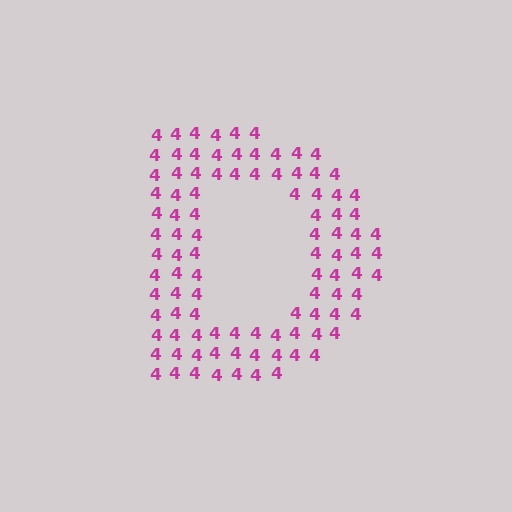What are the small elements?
The small elements are digit 4's.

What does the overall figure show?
The overall figure shows the letter D.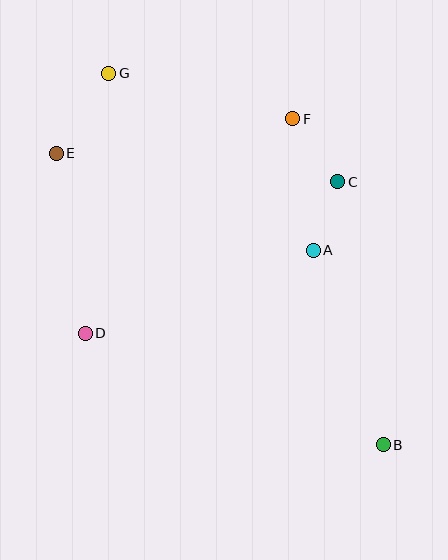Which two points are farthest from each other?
Points B and G are farthest from each other.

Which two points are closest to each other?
Points A and C are closest to each other.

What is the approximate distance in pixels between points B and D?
The distance between B and D is approximately 318 pixels.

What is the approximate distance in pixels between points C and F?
The distance between C and F is approximately 77 pixels.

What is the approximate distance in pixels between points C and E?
The distance between C and E is approximately 283 pixels.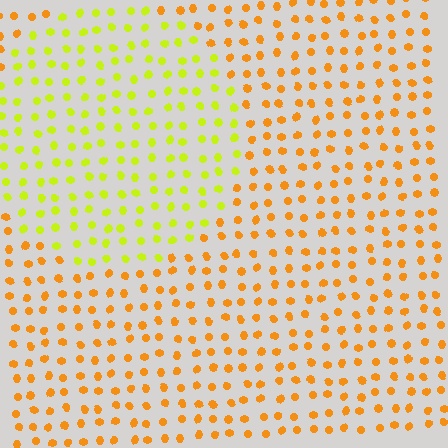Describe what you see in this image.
The image is filled with small orange elements in a uniform arrangement. A circle-shaped region is visible where the elements are tinted to a slightly different hue, forming a subtle color boundary.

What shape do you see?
I see a circle.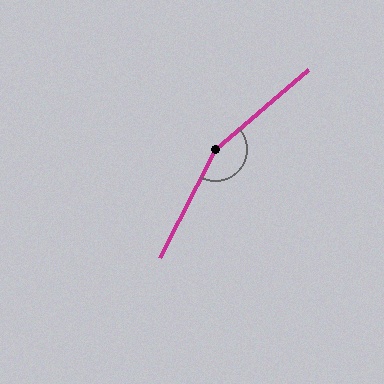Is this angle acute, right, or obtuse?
It is obtuse.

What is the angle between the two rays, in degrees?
Approximately 158 degrees.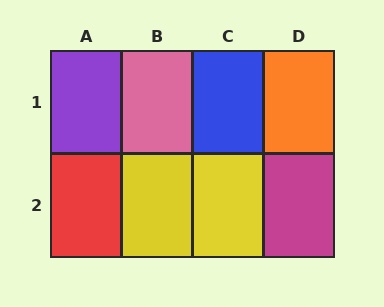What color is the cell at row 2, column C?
Yellow.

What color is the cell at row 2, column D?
Magenta.